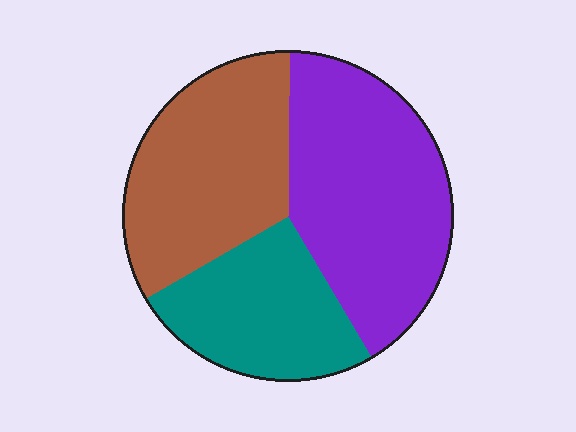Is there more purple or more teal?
Purple.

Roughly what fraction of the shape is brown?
Brown takes up about one third (1/3) of the shape.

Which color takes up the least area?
Teal, at roughly 25%.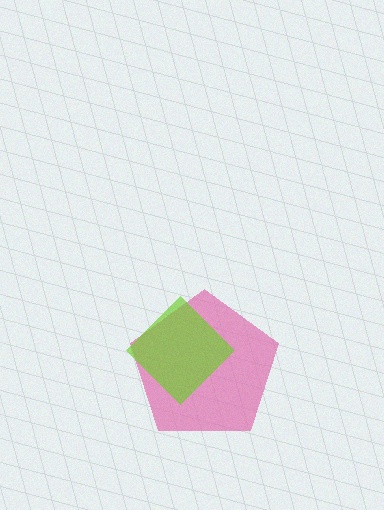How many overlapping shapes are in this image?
There are 2 overlapping shapes in the image.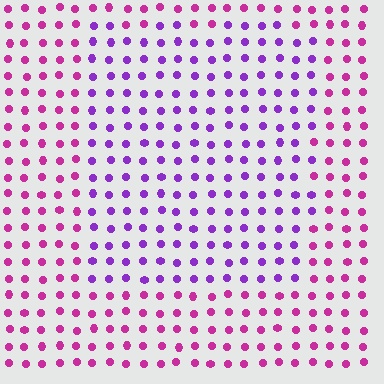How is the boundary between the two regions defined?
The boundary is defined purely by a slight shift in hue (about 39 degrees). Spacing, size, and orientation are identical on both sides.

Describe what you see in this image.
The image is filled with small magenta elements in a uniform arrangement. A rectangle-shaped region is visible where the elements are tinted to a slightly different hue, forming a subtle color boundary.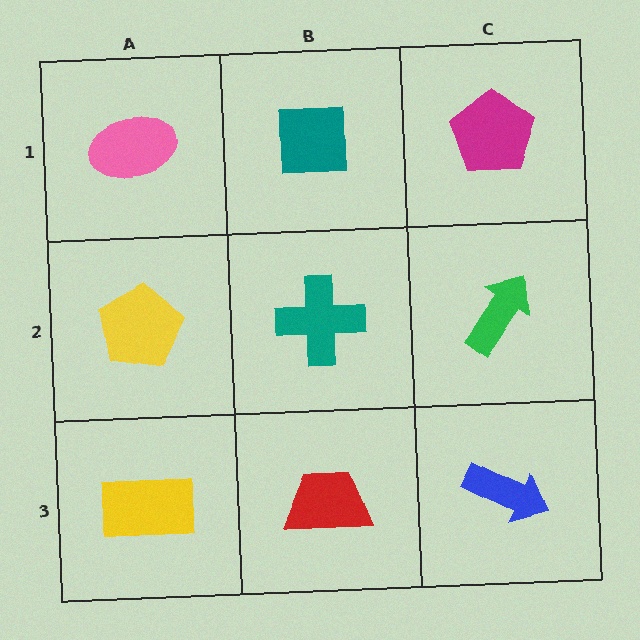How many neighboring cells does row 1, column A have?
2.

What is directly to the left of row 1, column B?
A pink ellipse.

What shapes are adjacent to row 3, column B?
A teal cross (row 2, column B), a yellow rectangle (row 3, column A), a blue arrow (row 3, column C).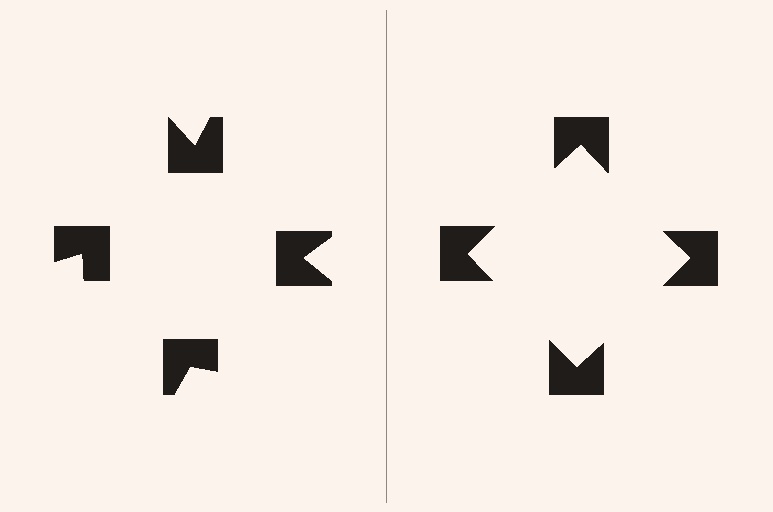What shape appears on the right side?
An illusory square.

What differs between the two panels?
The notched squares are positioned identically on both sides; only the wedge orientations differ. On the right they align to a square; on the left they are misaligned.